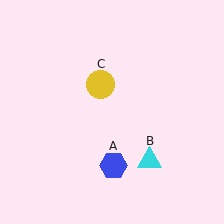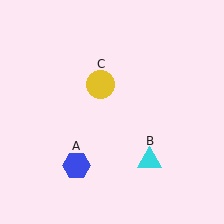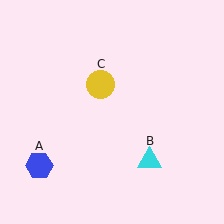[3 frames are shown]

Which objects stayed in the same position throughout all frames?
Cyan triangle (object B) and yellow circle (object C) remained stationary.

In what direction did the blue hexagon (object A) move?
The blue hexagon (object A) moved left.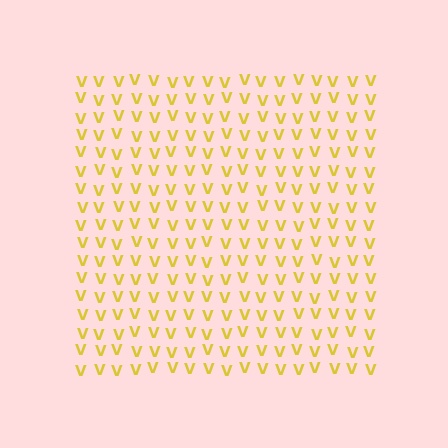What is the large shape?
The large shape is a square.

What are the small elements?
The small elements are letter V's.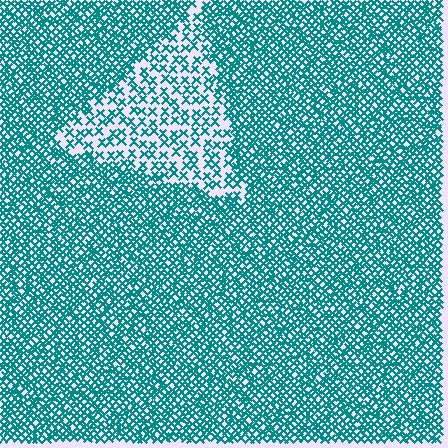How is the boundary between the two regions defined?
The boundary is defined by a change in element density (approximately 2.3x ratio). All elements are the same color, size, and shape.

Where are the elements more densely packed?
The elements are more densely packed outside the triangle boundary.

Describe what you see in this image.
The image contains small teal elements arranged at two different densities. A triangle-shaped region is visible where the elements are less densely packed than the surrounding area.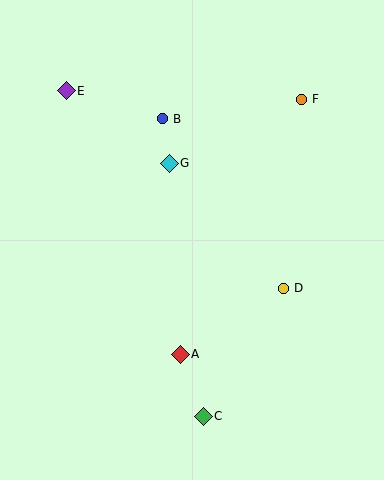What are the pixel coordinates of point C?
Point C is at (203, 416).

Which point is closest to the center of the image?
Point G at (169, 163) is closest to the center.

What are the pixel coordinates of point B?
Point B is at (162, 119).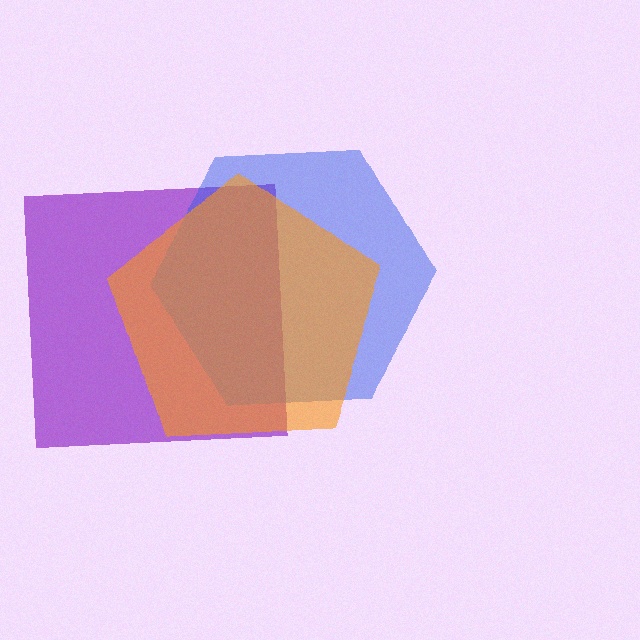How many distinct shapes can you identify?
There are 3 distinct shapes: a purple square, a blue hexagon, an orange pentagon.